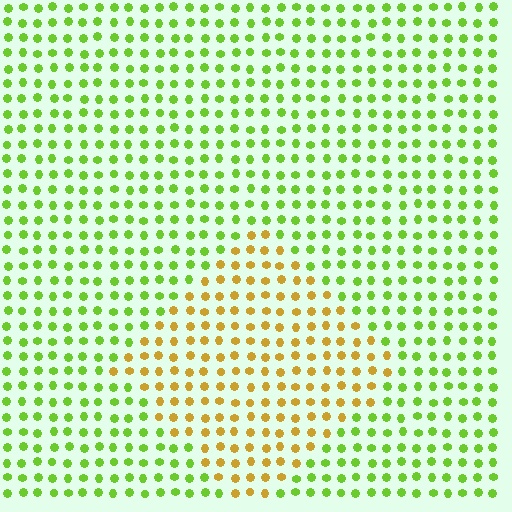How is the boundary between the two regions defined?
The boundary is defined purely by a slight shift in hue (about 53 degrees). Spacing, size, and orientation are identical on both sides.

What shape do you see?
I see a diamond.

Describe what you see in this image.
The image is filled with small lime elements in a uniform arrangement. A diamond-shaped region is visible where the elements are tinted to a slightly different hue, forming a subtle color boundary.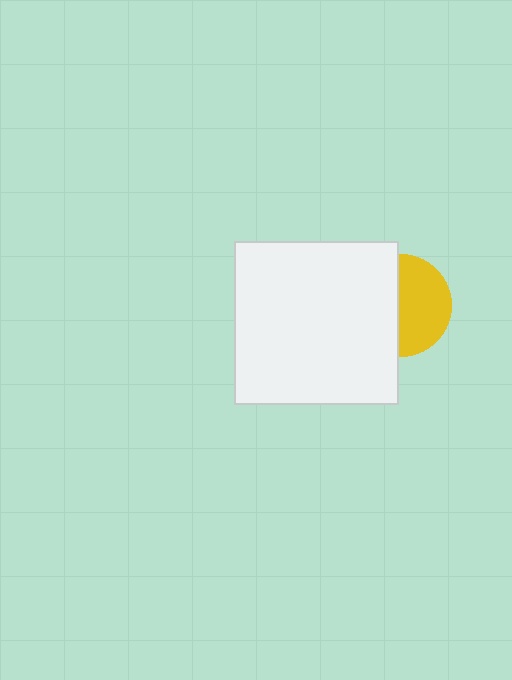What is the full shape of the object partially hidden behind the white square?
The partially hidden object is a yellow circle.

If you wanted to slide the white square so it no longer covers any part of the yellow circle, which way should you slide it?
Slide it left — that is the most direct way to separate the two shapes.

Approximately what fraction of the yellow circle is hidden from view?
Roughly 49% of the yellow circle is hidden behind the white square.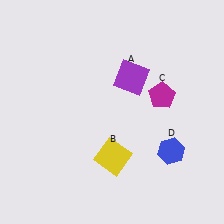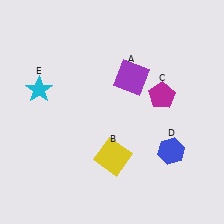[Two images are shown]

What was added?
A cyan star (E) was added in Image 2.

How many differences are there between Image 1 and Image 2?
There is 1 difference between the two images.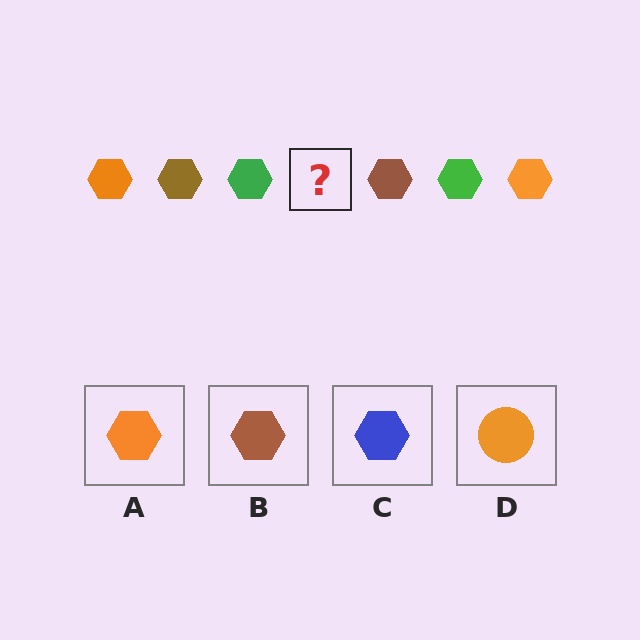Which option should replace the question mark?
Option A.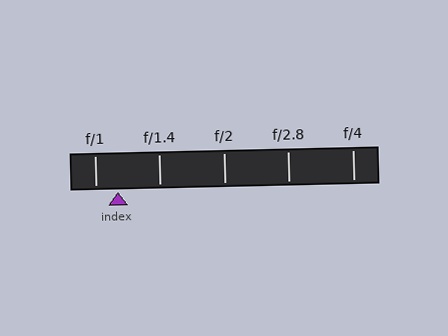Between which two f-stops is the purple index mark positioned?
The index mark is between f/1 and f/1.4.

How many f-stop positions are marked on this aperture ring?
There are 5 f-stop positions marked.